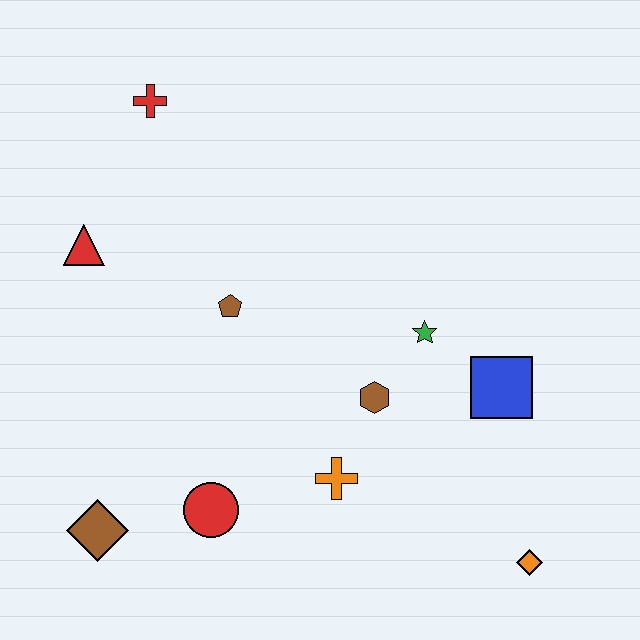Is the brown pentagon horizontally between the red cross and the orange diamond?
Yes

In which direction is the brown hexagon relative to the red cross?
The brown hexagon is below the red cross.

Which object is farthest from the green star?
The brown diamond is farthest from the green star.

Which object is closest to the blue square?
The green star is closest to the blue square.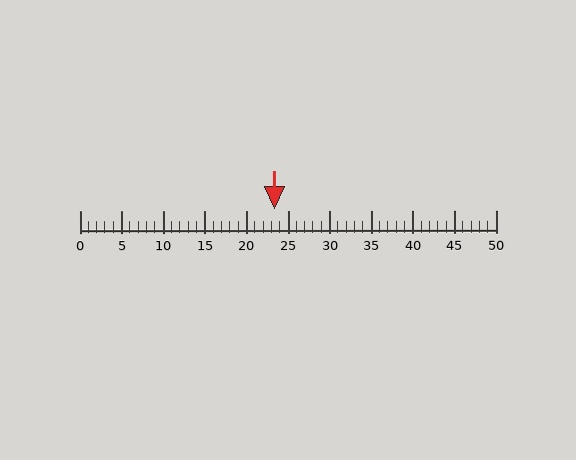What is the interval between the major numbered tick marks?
The major tick marks are spaced 5 units apart.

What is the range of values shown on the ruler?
The ruler shows values from 0 to 50.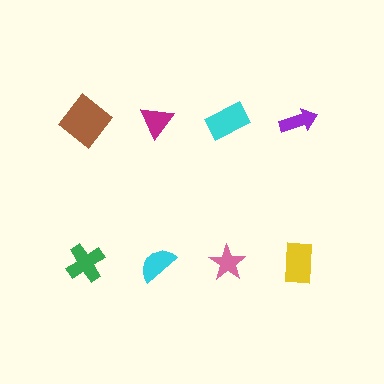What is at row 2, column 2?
A cyan semicircle.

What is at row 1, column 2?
A magenta triangle.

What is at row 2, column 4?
A yellow rectangle.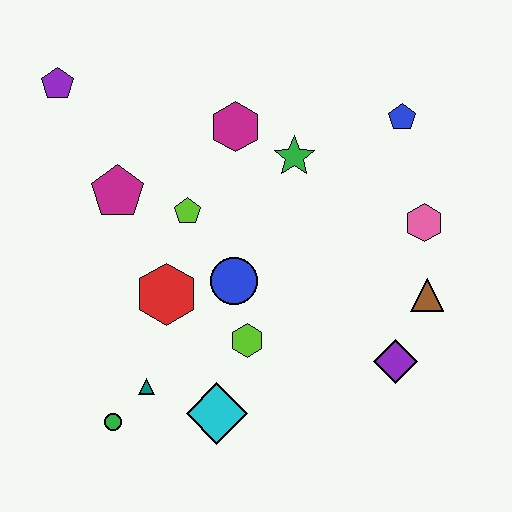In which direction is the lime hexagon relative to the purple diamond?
The lime hexagon is to the left of the purple diamond.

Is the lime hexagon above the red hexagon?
No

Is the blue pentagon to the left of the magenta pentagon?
No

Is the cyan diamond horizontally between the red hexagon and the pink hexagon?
Yes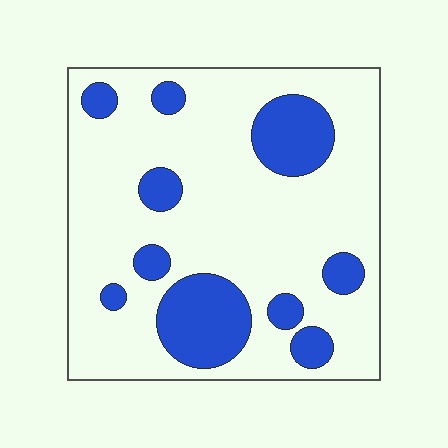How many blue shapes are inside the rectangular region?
10.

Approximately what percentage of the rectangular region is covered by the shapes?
Approximately 20%.